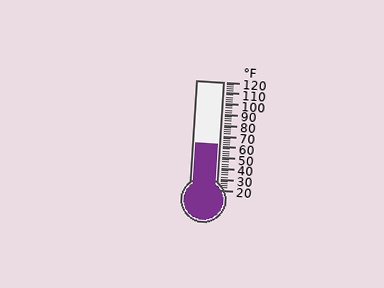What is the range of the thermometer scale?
The thermometer scale ranges from 20°F to 120°F.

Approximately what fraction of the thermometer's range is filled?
The thermometer is filled to approximately 40% of its range.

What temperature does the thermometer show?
The thermometer shows approximately 62°F.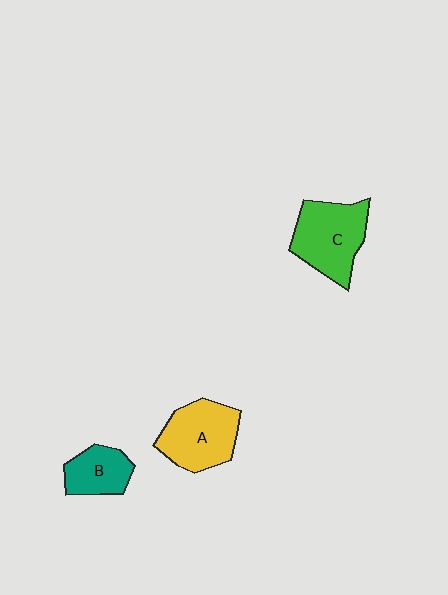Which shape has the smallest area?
Shape B (teal).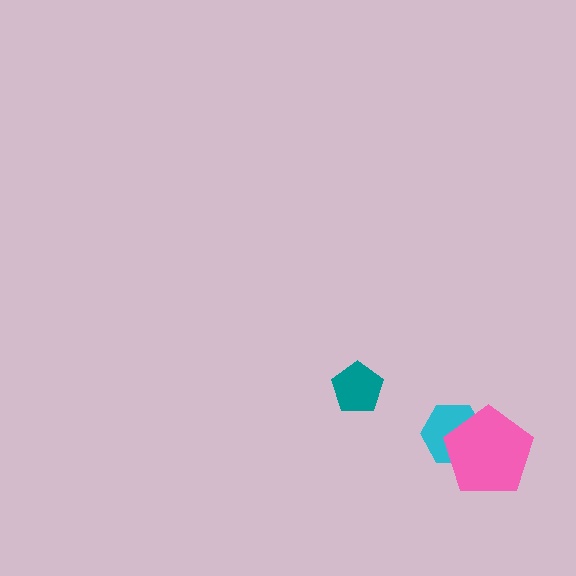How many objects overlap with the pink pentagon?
1 object overlaps with the pink pentagon.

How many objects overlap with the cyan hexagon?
1 object overlaps with the cyan hexagon.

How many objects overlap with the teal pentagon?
0 objects overlap with the teal pentagon.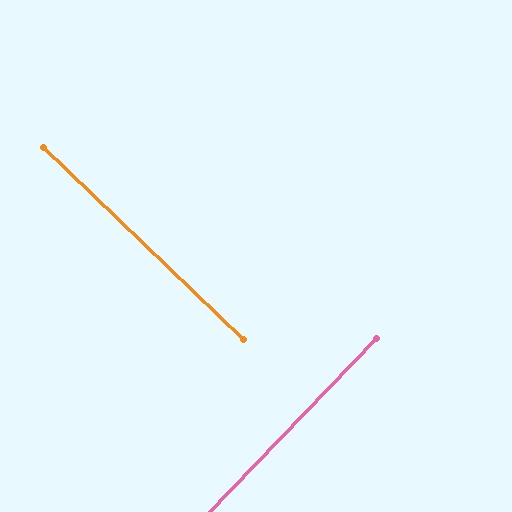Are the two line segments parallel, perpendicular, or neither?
Perpendicular — they meet at approximately 90°.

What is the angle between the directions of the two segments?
Approximately 90 degrees.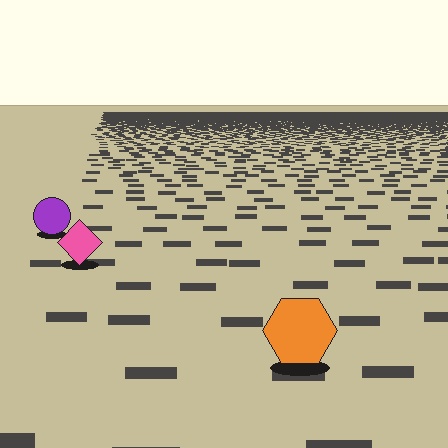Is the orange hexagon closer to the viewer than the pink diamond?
Yes. The orange hexagon is closer — you can tell from the texture gradient: the ground texture is coarser near it.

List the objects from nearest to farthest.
From nearest to farthest: the orange hexagon, the pink diamond, the purple circle.